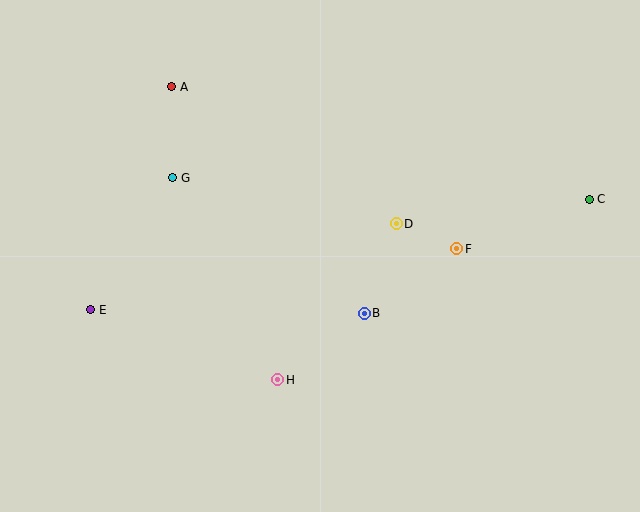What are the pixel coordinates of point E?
Point E is at (91, 310).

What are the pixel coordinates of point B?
Point B is at (364, 313).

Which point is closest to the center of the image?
Point B at (364, 313) is closest to the center.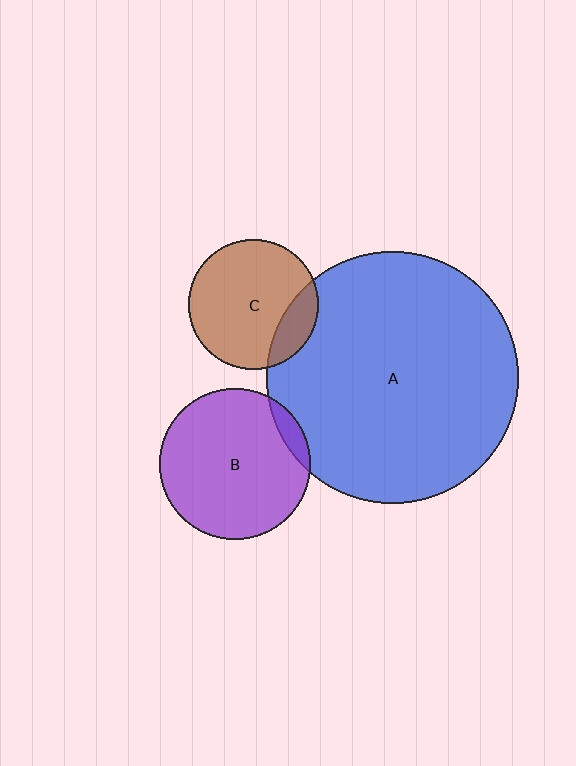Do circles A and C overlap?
Yes.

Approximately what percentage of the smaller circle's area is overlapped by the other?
Approximately 20%.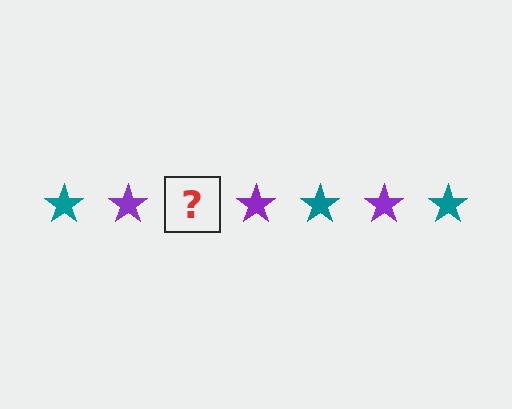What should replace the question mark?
The question mark should be replaced with a teal star.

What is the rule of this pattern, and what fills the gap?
The rule is that the pattern cycles through teal, purple stars. The gap should be filled with a teal star.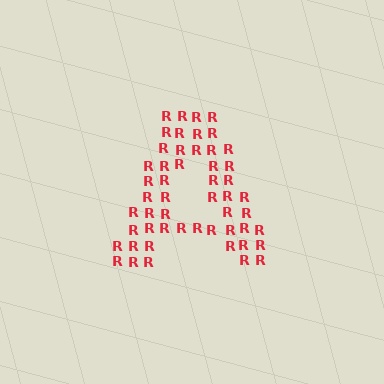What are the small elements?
The small elements are letter R's.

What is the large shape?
The large shape is the letter A.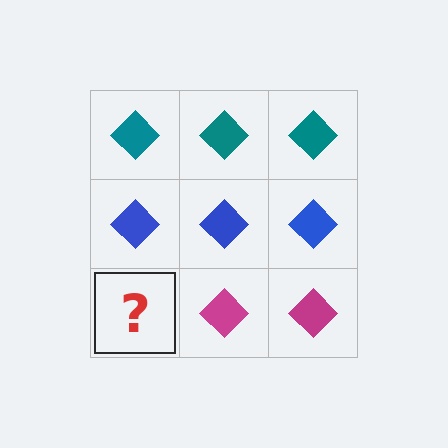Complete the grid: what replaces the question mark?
The question mark should be replaced with a magenta diamond.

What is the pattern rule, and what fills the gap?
The rule is that each row has a consistent color. The gap should be filled with a magenta diamond.